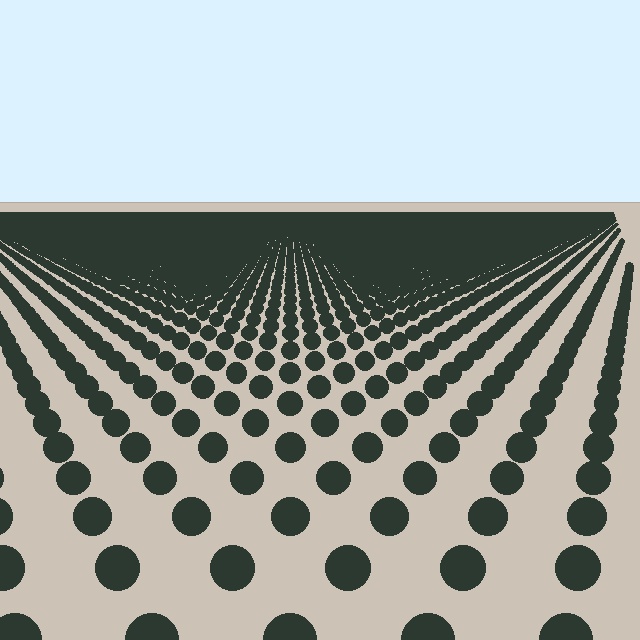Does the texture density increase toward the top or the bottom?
Density increases toward the top.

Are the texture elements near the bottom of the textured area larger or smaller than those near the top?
Larger. Near the bottom, elements are closer to the viewer and appear at a bigger on-screen size.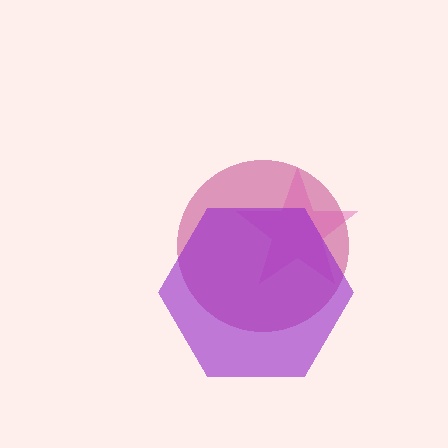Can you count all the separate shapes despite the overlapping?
Yes, there are 3 separate shapes.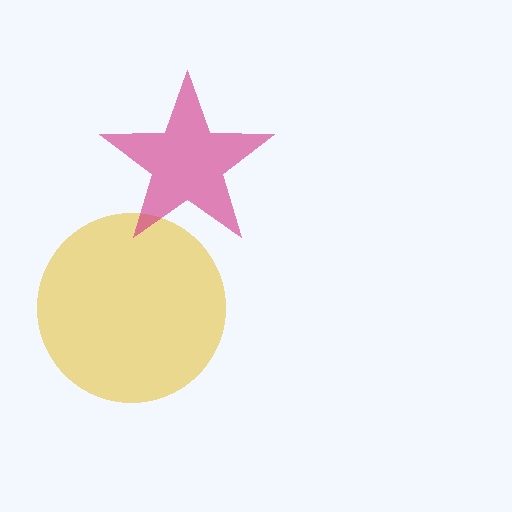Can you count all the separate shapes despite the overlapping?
Yes, there are 2 separate shapes.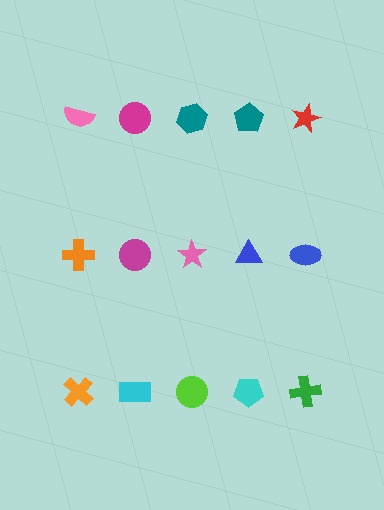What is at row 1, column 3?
A teal hexagon.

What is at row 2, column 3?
A pink star.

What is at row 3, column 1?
An orange cross.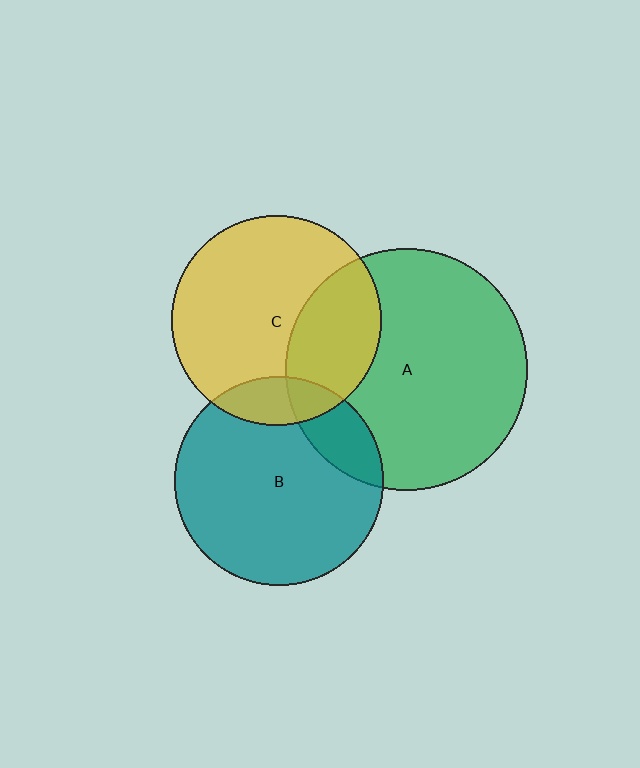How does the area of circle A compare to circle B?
Approximately 1.3 times.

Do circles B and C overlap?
Yes.